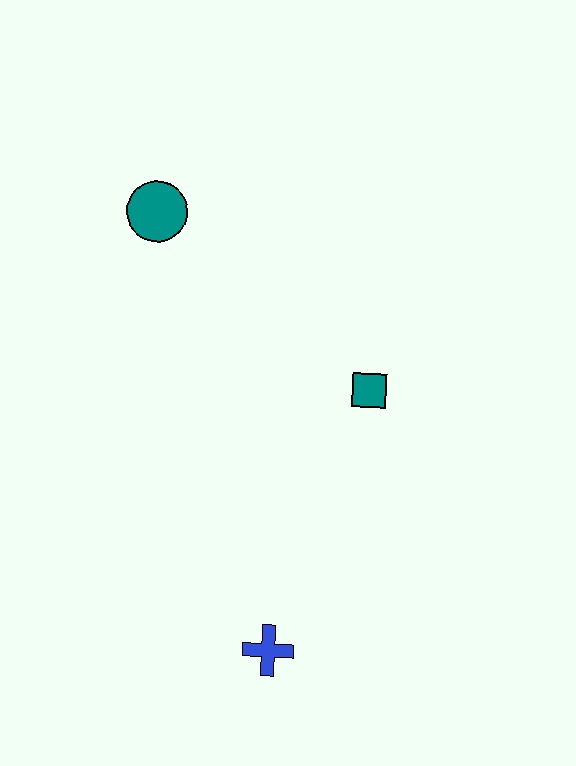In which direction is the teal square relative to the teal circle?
The teal square is to the right of the teal circle.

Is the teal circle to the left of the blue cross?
Yes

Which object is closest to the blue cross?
The teal square is closest to the blue cross.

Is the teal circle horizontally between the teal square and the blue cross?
No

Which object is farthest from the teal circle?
The blue cross is farthest from the teal circle.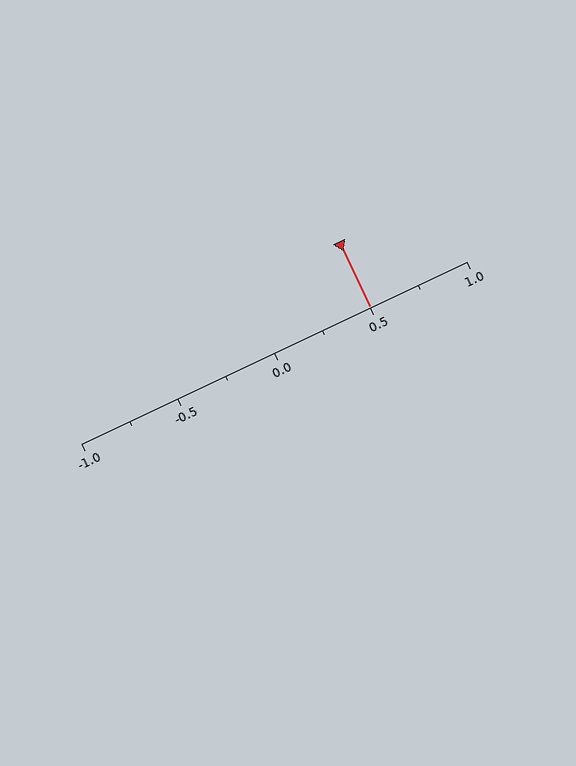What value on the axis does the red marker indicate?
The marker indicates approximately 0.5.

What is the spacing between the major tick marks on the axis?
The major ticks are spaced 0.5 apart.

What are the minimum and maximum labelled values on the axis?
The axis runs from -1.0 to 1.0.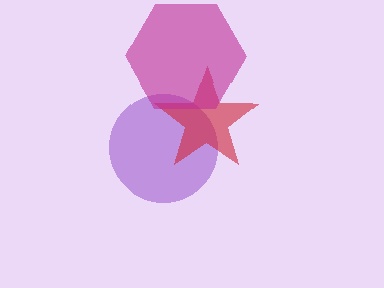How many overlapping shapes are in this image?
There are 3 overlapping shapes in the image.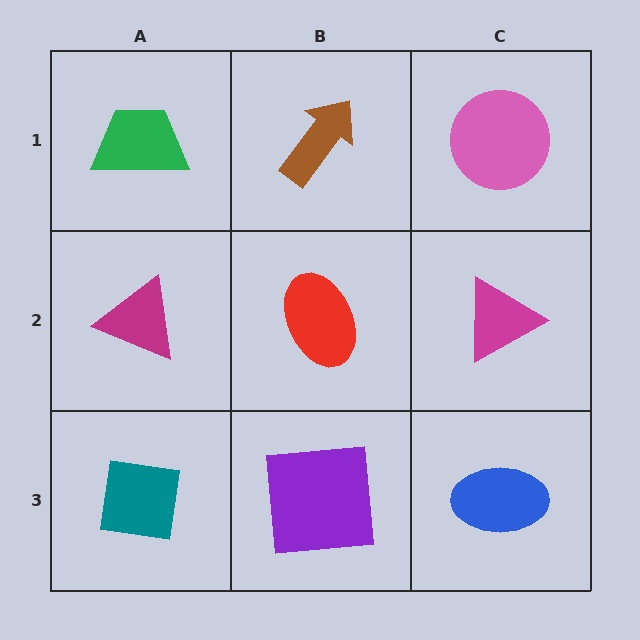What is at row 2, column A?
A magenta triangle.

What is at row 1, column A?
A green trapezoid.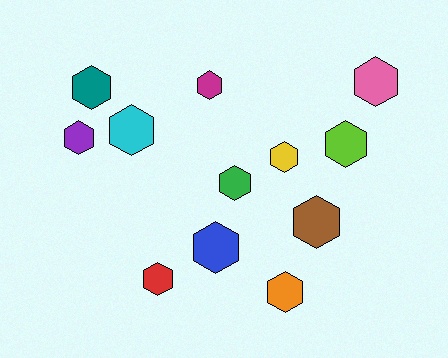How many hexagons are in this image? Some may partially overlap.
There are 12 hexagons.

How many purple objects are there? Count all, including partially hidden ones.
There is 1 purple object.